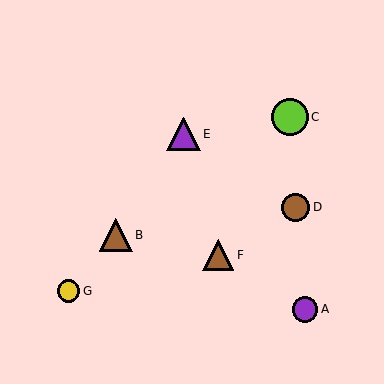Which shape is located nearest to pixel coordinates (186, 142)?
The purple triangle (labeled E) at (183, 134) is nearest to that location.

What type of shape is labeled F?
Shape F is a brown triangle.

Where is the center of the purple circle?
The center of the purple circle is at (305, 309).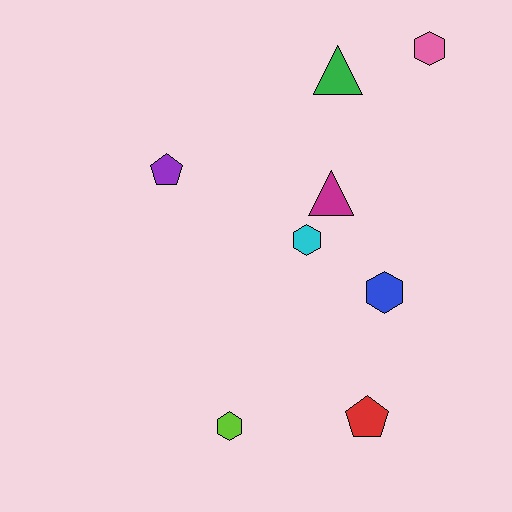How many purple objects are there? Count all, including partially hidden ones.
There is 1 purple object.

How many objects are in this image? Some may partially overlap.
There are 8 objects.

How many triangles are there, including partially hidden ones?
There are 2 triangles.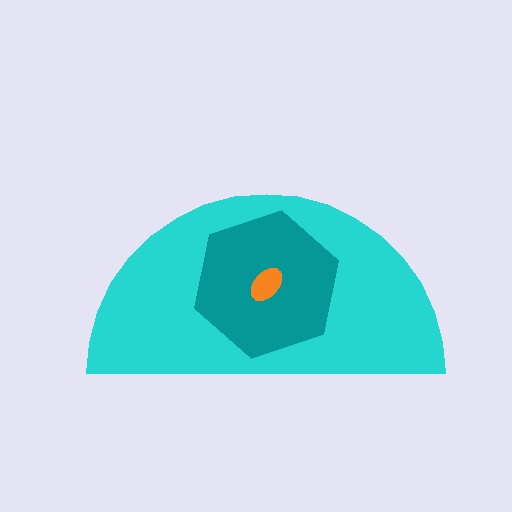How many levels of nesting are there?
3.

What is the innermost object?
The orange ellipse.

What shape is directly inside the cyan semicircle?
The teal hexagon.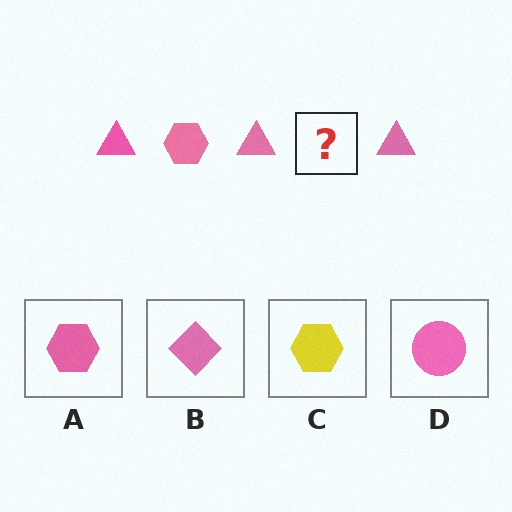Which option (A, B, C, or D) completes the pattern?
A.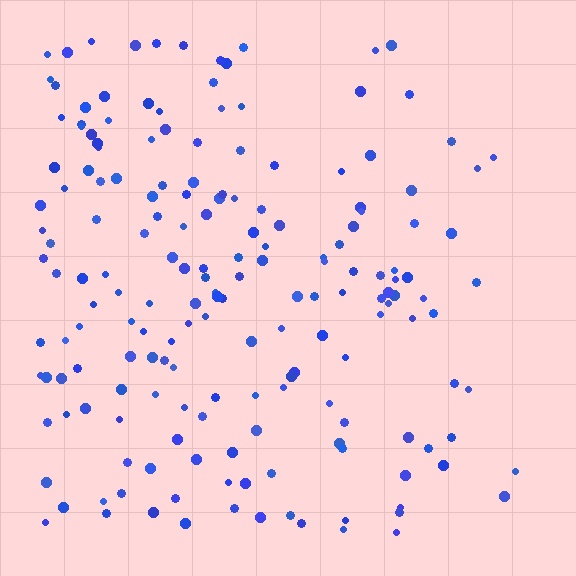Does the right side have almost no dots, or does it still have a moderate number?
Still a moderate number, just noticeably fewer than the left.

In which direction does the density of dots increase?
From right to left, with the left side densest.